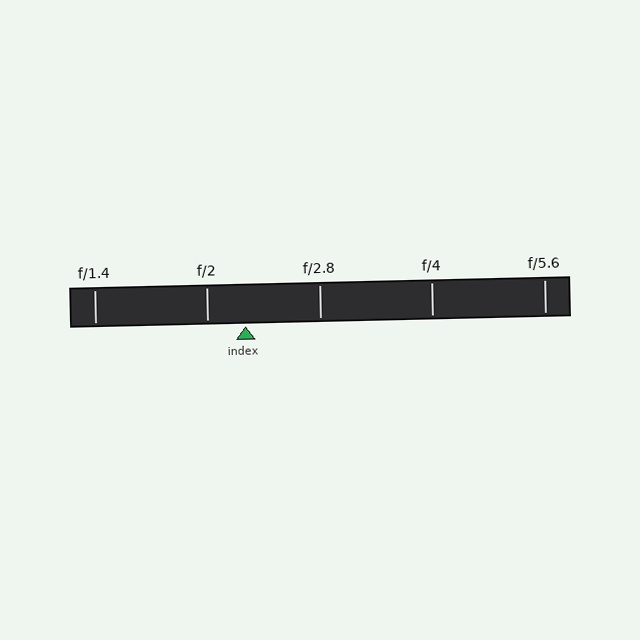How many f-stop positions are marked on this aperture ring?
There are 5 f-stop positions marked.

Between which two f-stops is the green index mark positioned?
The index mark is between f/2 and f/2.8.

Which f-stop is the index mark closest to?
The index mark is closest to f/2.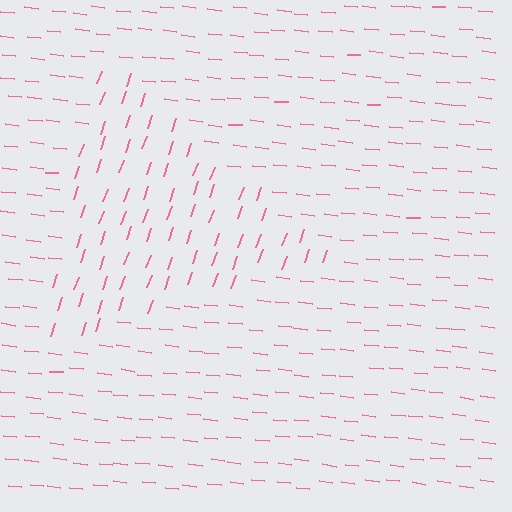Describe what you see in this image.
The image is filled with small pink line segments. A triangle region in the image has lines oriented differently from the surrounding lines, creating a visible texture boundary.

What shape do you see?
I see a triangle.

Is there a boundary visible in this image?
Yes, there is a texture boundary formed by a change in line orientation.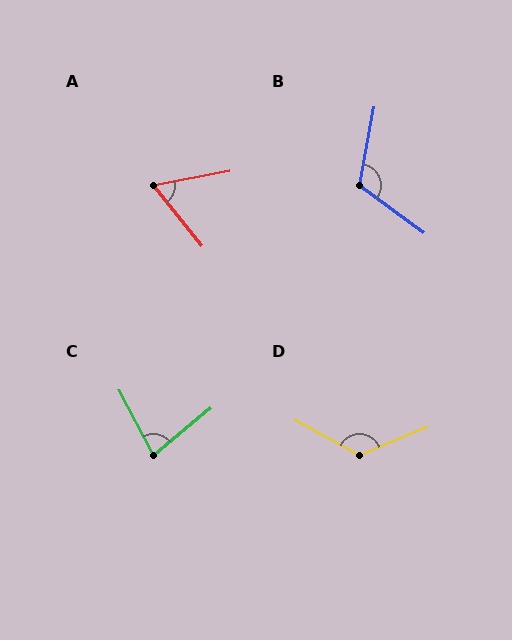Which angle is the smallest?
A, at approximately 62 degrees.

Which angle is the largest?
D, at approximately 129 degrees.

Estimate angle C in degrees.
Approximately 78 degrees.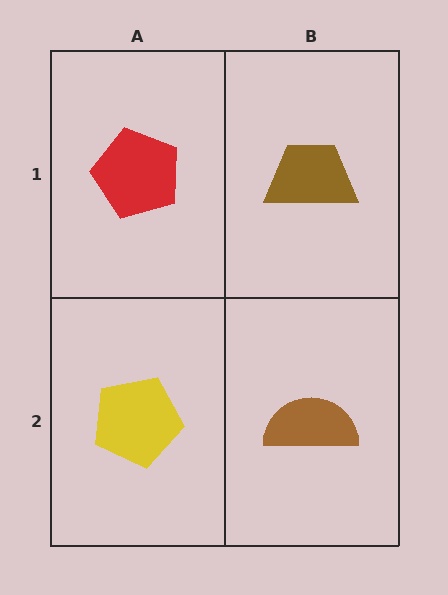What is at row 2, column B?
A brown semicircle.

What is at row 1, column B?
A brown trapezoid.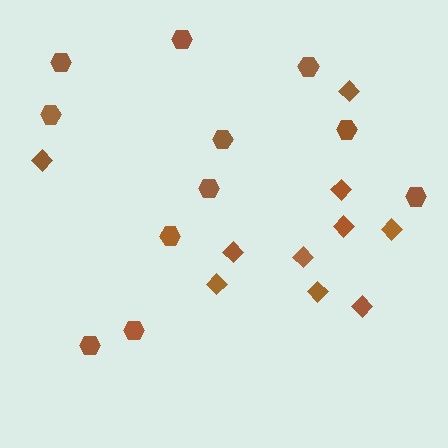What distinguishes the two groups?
There are 2 groups: one group of diamonds (10) and one group of hexagons (11).